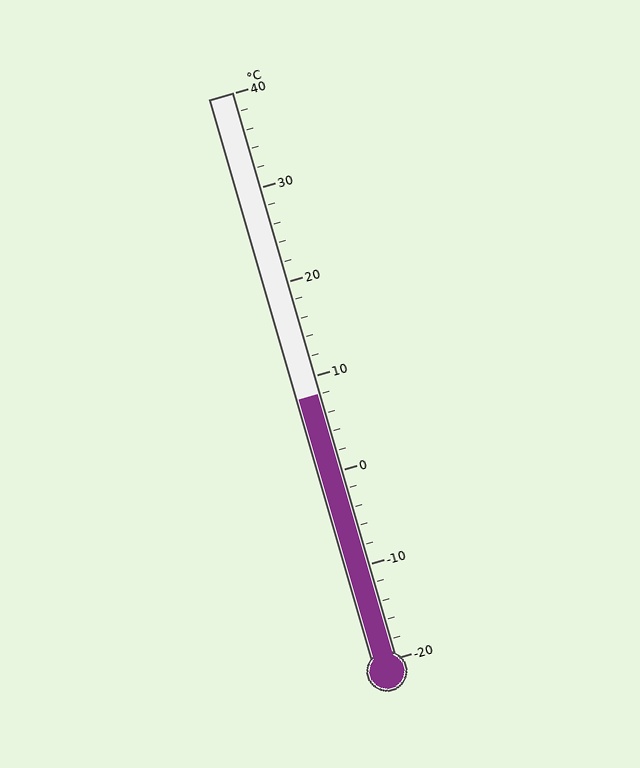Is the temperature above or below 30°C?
The temperature is below 30°C.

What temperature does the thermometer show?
The thermometer shows approximately 8°C.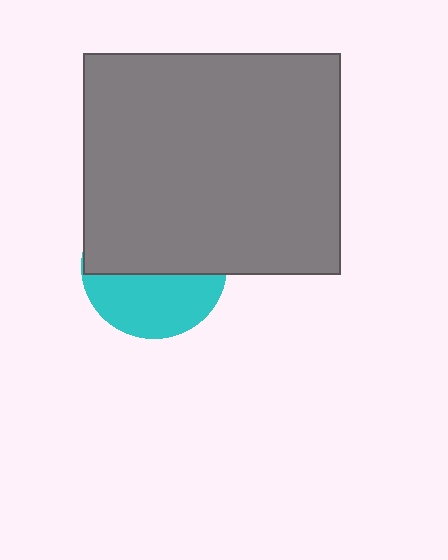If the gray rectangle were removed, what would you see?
You would see the complete cyan circle.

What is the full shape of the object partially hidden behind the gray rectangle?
The partially hidden object is a cyan circle.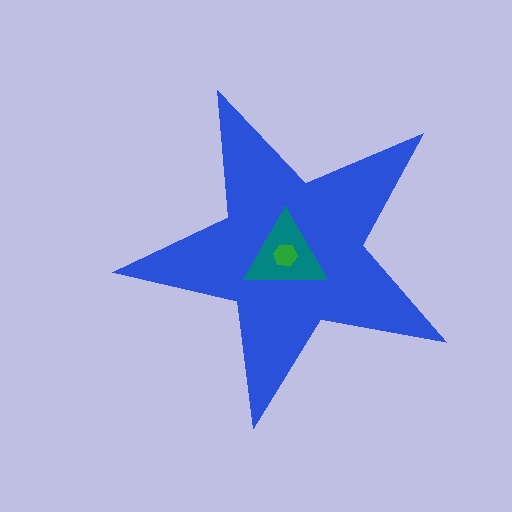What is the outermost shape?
The blue star.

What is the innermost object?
The green hexagon.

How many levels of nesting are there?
3.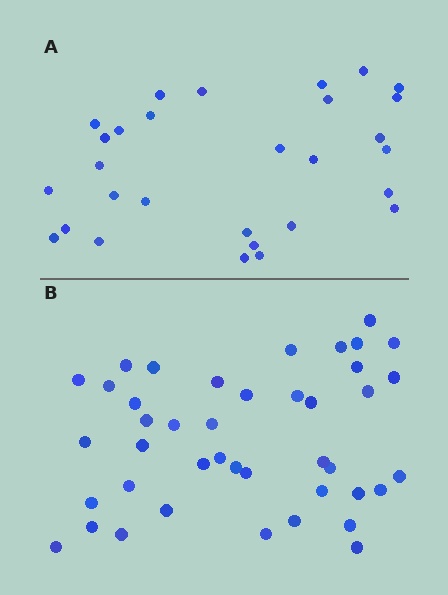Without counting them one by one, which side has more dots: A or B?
Region B (the bottom region) has more dots.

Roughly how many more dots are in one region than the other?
Region B has approximately 15 more dots than region A.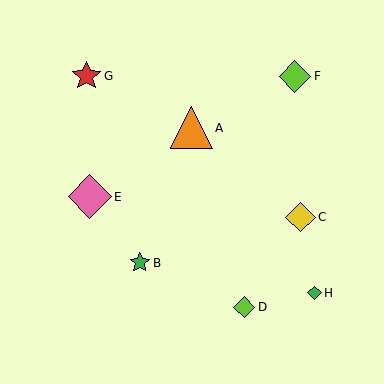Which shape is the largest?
The pink diamond (labeled E) is the largest.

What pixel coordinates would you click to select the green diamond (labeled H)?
Click at (315, 293) to select the green diamond H.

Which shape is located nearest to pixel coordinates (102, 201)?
The pink diamond (labeled E) at (90, 197) is nearest to that location.